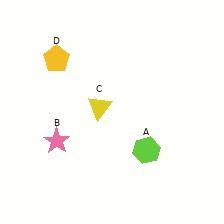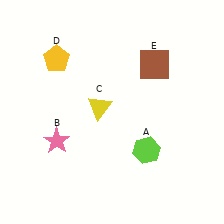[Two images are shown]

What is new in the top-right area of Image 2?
A brown square (E) was added in the top-right area of Image 2.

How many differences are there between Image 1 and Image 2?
There is 1 difference between the two images.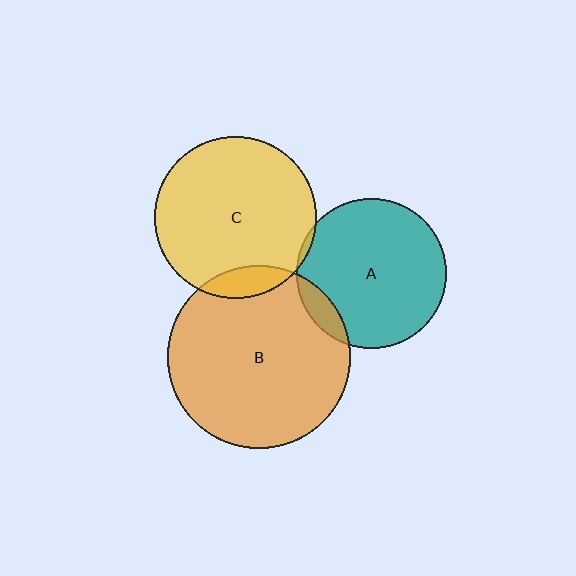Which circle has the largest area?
Circle B (orange).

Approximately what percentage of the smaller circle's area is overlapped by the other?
Approximately 5%.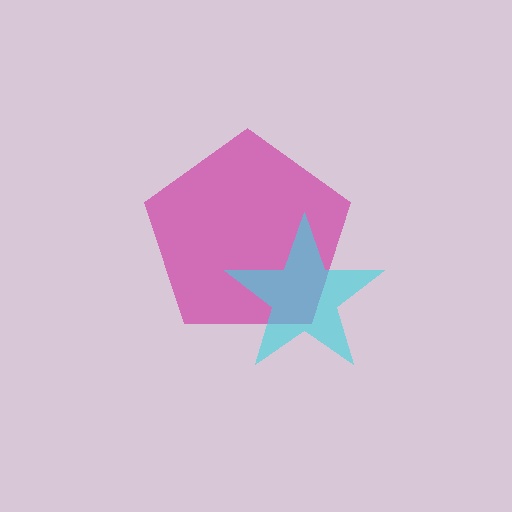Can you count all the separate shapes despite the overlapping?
Yes, there are 2 separate shapes.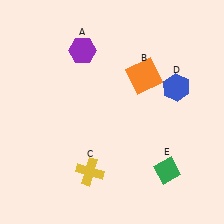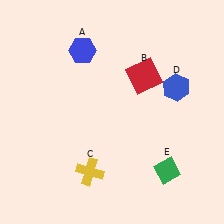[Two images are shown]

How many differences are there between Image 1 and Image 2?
There are 2 differences between the two images.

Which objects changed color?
A changed from purple to blue. B changed from orange to red.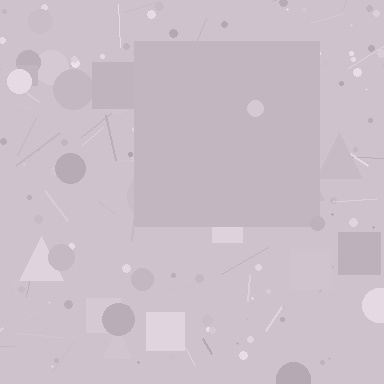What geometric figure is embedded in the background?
A square is embedded in the background.